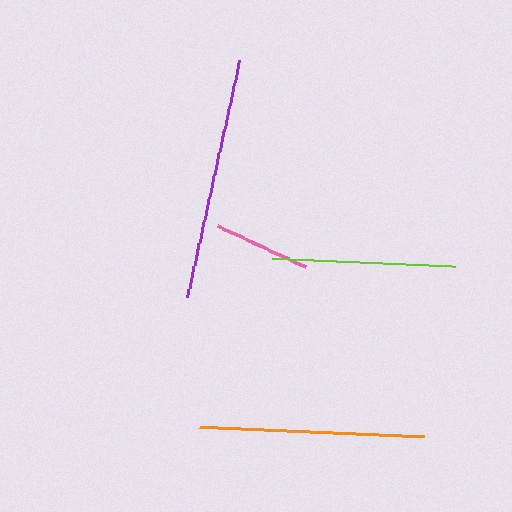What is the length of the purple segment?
The purple segment is approximately 243 pixels long.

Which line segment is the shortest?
The pink line is the shortest at approximately 97 pixels.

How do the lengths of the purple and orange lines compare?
The purple and orange lines are approximately the same length.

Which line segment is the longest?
The purple line is the longest at approximately 243 pixels.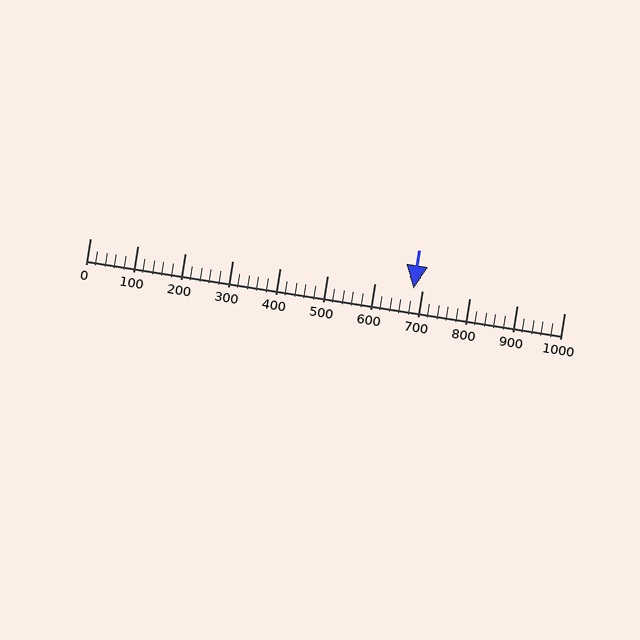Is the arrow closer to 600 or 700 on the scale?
The arrow is closer to 700.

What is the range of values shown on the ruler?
The ruler shows values from 0 to 1000.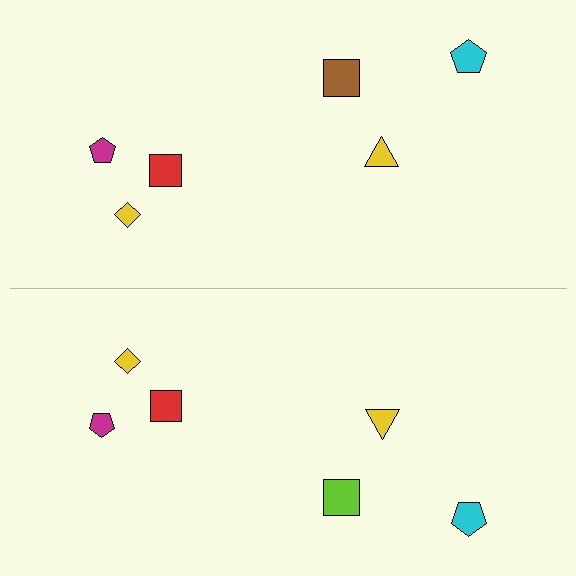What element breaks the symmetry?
The lime square on the bottom side breaks the symmetry — its mirror counterpart is brown.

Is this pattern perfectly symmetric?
No, the pattern is not perfectly symmetric. The lime square on the bottom side breaks the symmetry — its mirror counterpart is brown.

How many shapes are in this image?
There are 12 shapes in this image.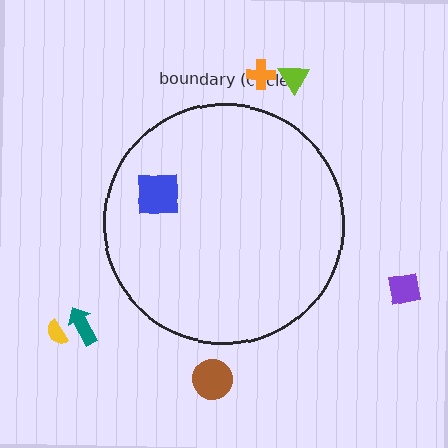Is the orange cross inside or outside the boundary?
Outside.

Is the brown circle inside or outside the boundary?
Outside.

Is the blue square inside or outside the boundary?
Inside.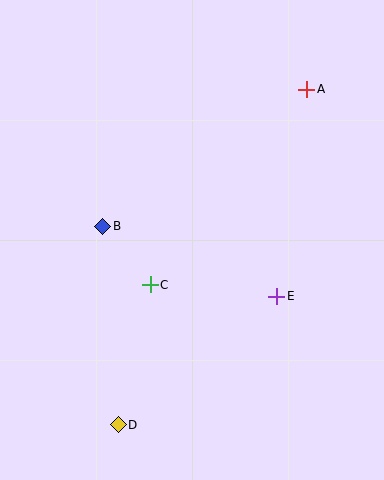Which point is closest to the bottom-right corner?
Point E is closest to the bottom-right corner.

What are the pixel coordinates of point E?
Point E is at (277, 296).